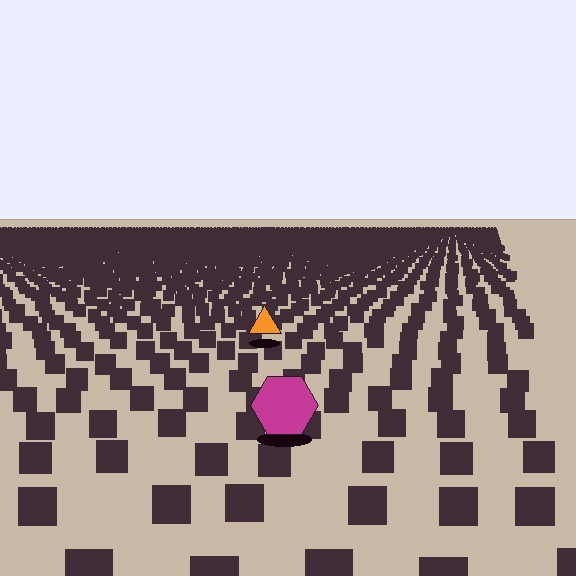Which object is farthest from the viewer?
The orange triangle is farthest from the viewer. It appears smaller and the ground texture around it is denser.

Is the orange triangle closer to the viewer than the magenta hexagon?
No. The magenta hexagon is closer — you can tell from the texture gradient: the ground texture is coarser near it.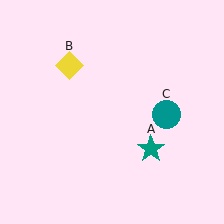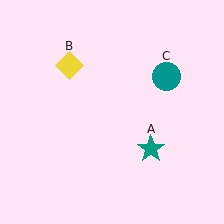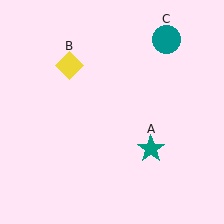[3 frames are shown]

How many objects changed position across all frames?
1 object changed position: teal circle (object C).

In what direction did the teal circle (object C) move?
The teal circle (object C) moved up.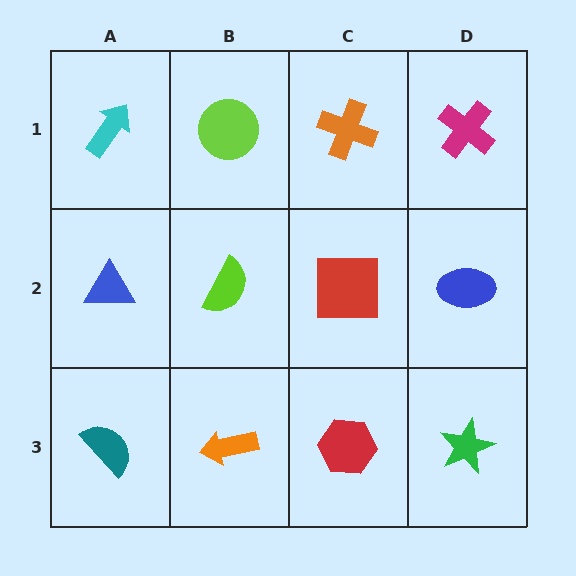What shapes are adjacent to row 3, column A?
A blue triangle (row 2, column A), an orange arrow (row 3, column B).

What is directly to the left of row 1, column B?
A cyan arrow.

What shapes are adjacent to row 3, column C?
A red square (row 2, column C), an orange arrow (row 3, column B), a green star (row 3, column D).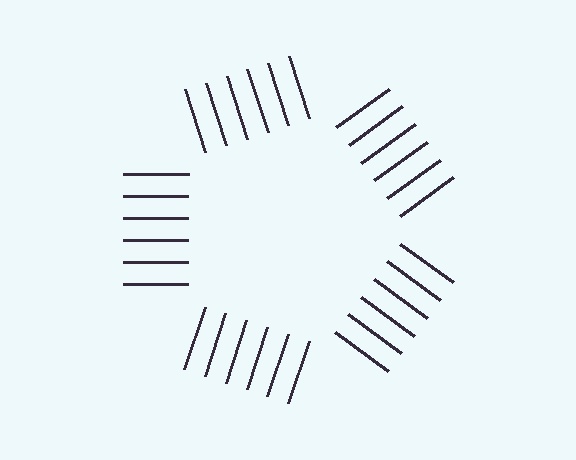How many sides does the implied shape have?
5 sides — the line-ends trace a pentagon.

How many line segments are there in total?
30 — 6 along each of the 5 edges.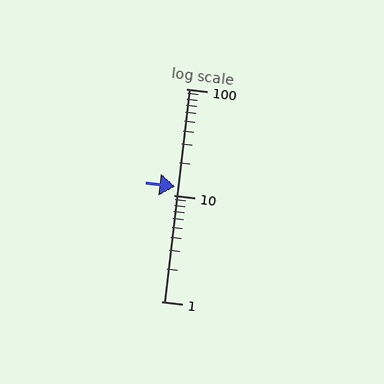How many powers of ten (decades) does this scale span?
The scale spans 2 decades, from 1 to 100.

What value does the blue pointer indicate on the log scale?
The pointer indicates approximately 12.